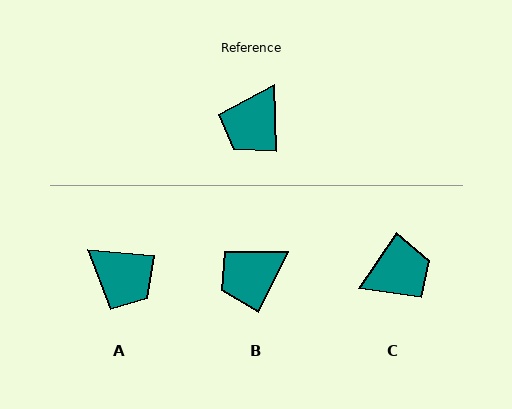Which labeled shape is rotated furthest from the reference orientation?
C, about 144 degrees away.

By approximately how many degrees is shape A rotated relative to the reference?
Approximately 83 degrees counter-clockwise.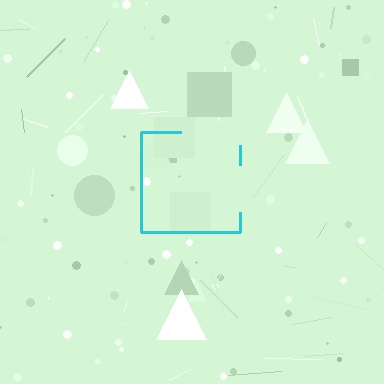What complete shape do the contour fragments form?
The contour fragments form a square.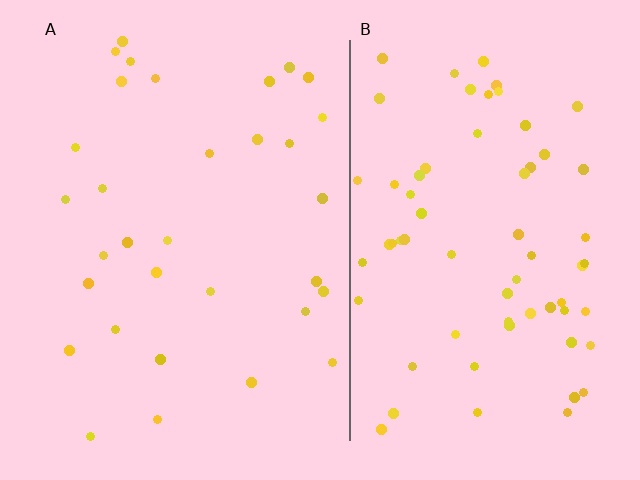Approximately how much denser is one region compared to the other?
Approximately 2.1× — region B over region A.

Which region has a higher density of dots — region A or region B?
B (the right).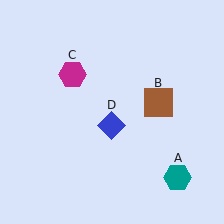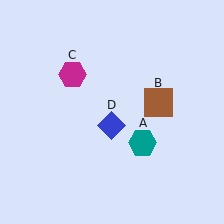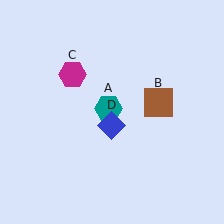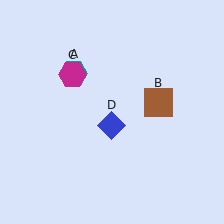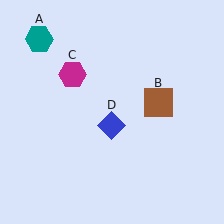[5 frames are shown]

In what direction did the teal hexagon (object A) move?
The teal hexagon (object A) moved up and to the left.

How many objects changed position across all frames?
1 object changed position: teal hexagon (object A).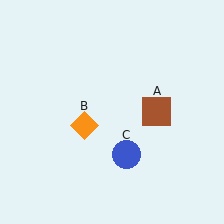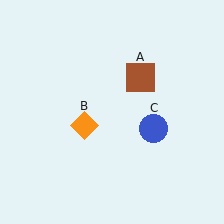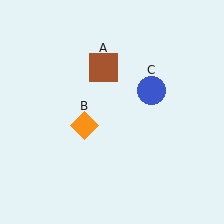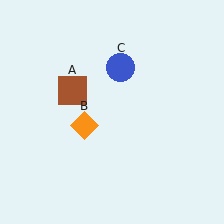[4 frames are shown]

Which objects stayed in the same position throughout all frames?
Orange diamond (object B) remained stationary.